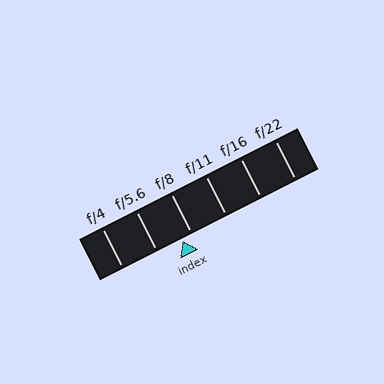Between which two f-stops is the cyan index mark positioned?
The index mark is between f/5.6 and f/8.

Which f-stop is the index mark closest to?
The index mark is closest to f/8.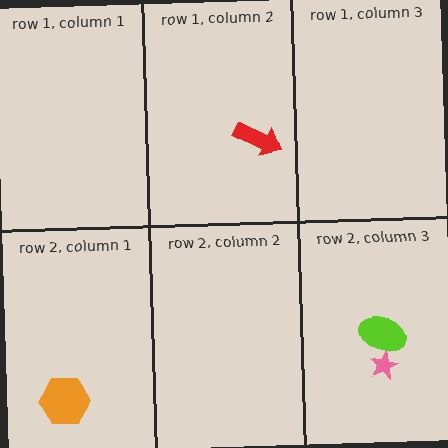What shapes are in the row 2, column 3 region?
The pink star, the lime ellipse.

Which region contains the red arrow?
The row 1, column 2 region.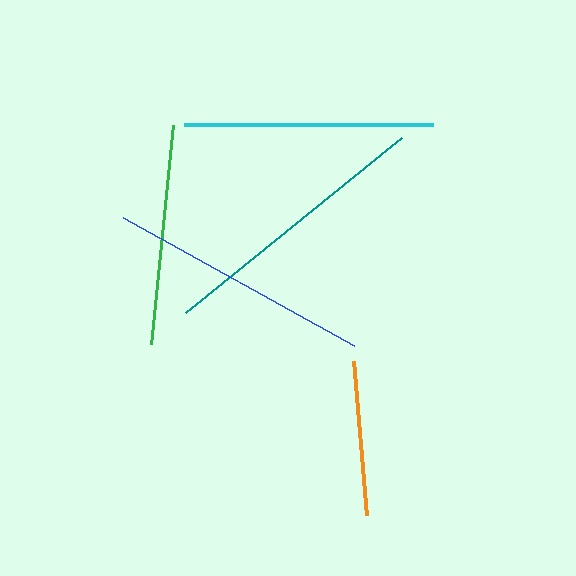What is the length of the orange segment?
The orange segment is approximately 155 pixels long.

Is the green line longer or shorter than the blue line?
The blue line is longer than the green line.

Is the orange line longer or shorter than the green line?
The green line is longer than the orange line.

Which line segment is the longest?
The teal line is the longest at approximately 278 pixels.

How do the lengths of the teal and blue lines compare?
The teal and blue lines are approximately the same length.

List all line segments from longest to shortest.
From longest to shortest: teal, blue, cyan, green, orange.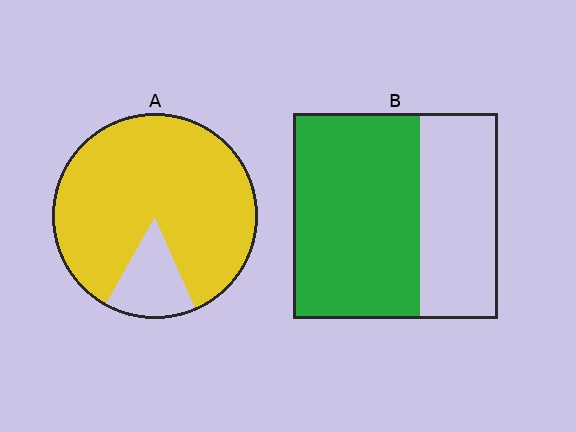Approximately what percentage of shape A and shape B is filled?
A is approximately 85% and B is approximately 60%.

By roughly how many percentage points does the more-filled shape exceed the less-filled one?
By roughly 25 percentage points (A over B).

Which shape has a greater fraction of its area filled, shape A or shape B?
Shape A.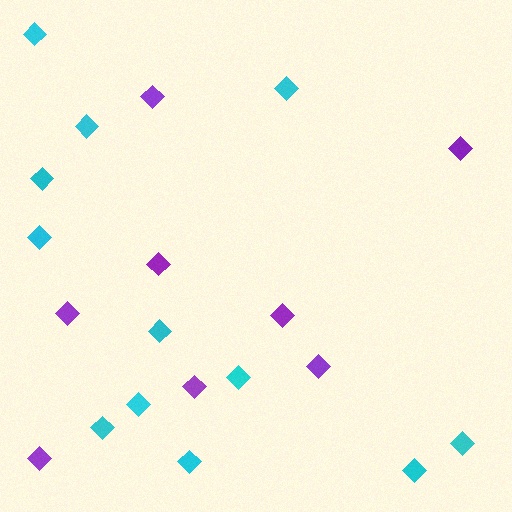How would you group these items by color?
There are 2 groups: one group of purple diamonds (8) and one group of cyan diamonds (12).